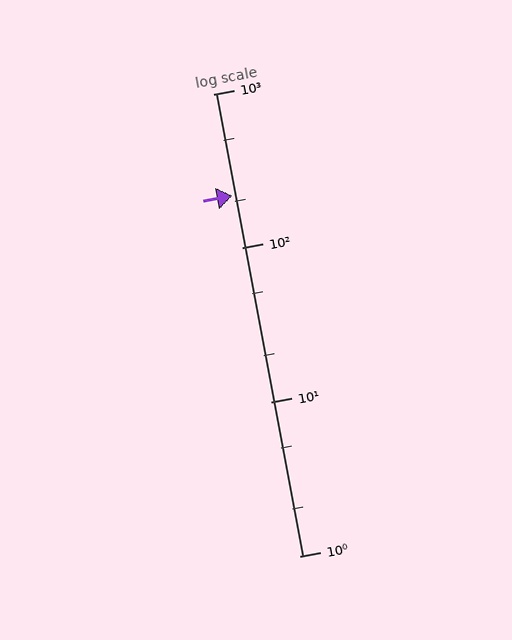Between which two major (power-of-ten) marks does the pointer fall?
The pointer is between 100 and 1000.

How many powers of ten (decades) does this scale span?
The scale spans 3 decades, from 1 to 1000.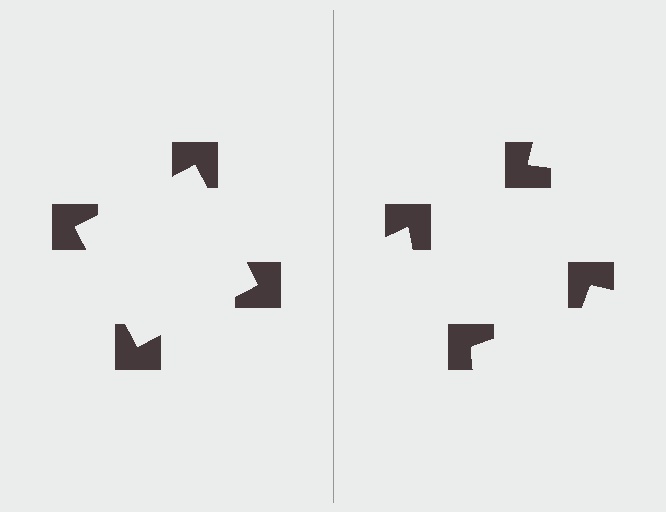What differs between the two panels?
The notched squares are positioned identically on both sides; only the wedge orientations differ. On the left they align to a square; on the right they are misaligned.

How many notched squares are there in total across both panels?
8 — 4 on each side.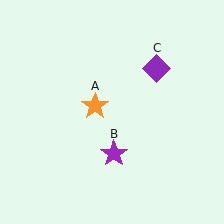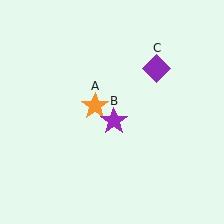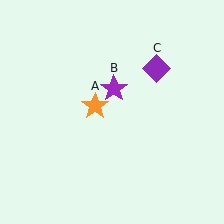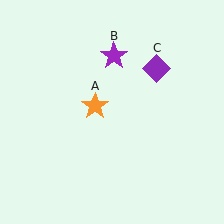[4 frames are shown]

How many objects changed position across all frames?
1 object changed position: purple star (object B).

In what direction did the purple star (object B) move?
The purple star (object B) moved up.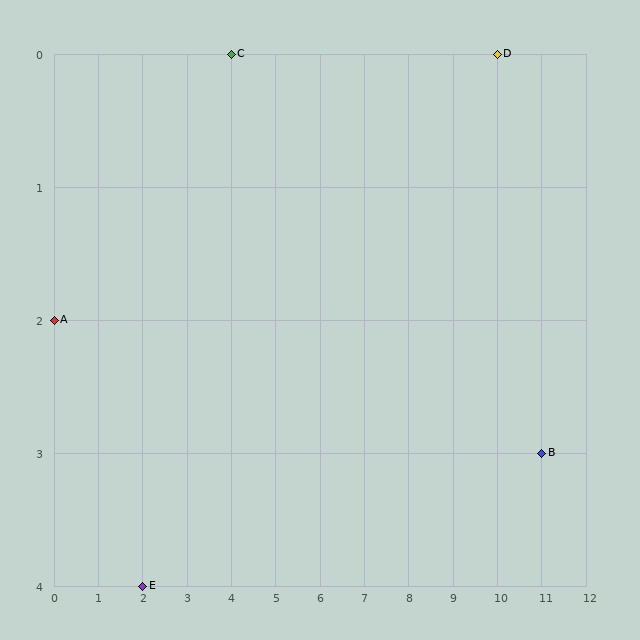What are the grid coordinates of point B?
Point B is at grid coordinates (11, 3).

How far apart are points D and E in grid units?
Points D and E are 8 columns and 4 rows apart (about 8.9 grid units diagonally).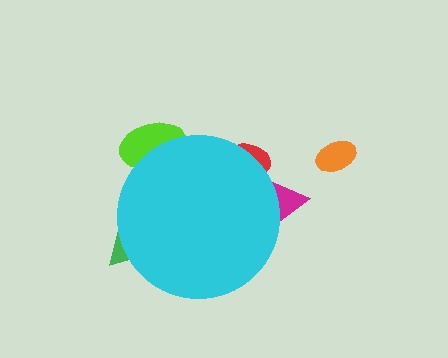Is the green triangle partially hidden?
Yes, the green triangle is partially hidden behind the cyan circle.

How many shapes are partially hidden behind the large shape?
4 shapes are partially hidden.